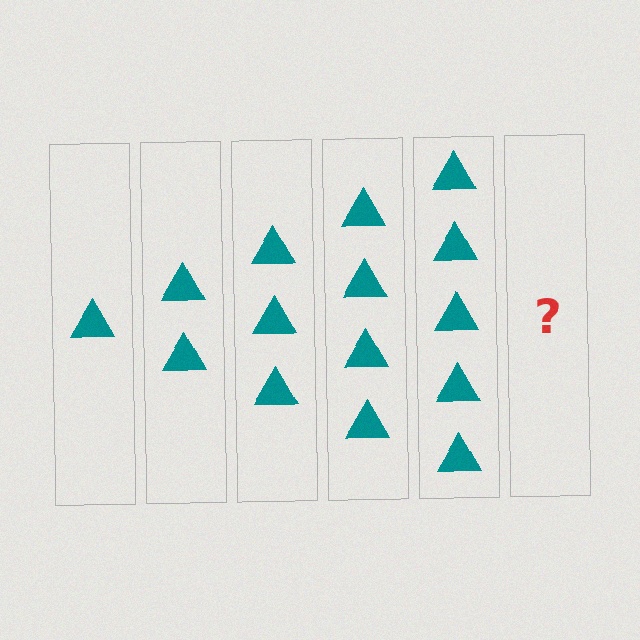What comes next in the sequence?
The next element should be 6 triangles.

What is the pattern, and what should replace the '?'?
The pattern is that each step adds one more triangle. The '?' should be 6 triangles.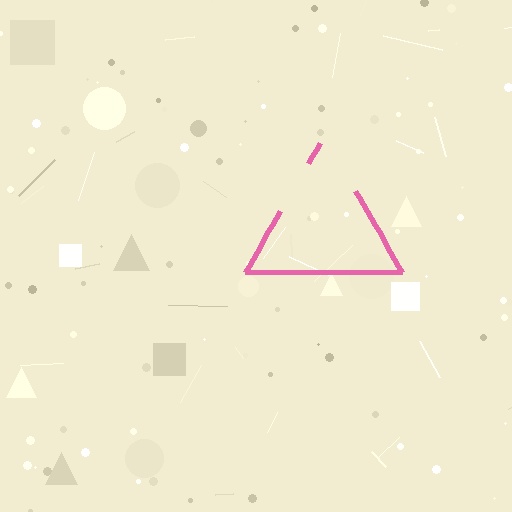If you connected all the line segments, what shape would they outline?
They would outline a triangle.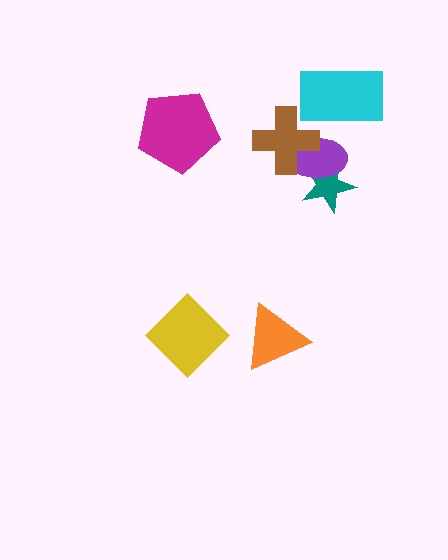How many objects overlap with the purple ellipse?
2 objects overlap with the purple ellipse.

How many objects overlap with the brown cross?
1 object overlaps with the brown cross.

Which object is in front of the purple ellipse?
The brown cross is in front of the purple ellipse.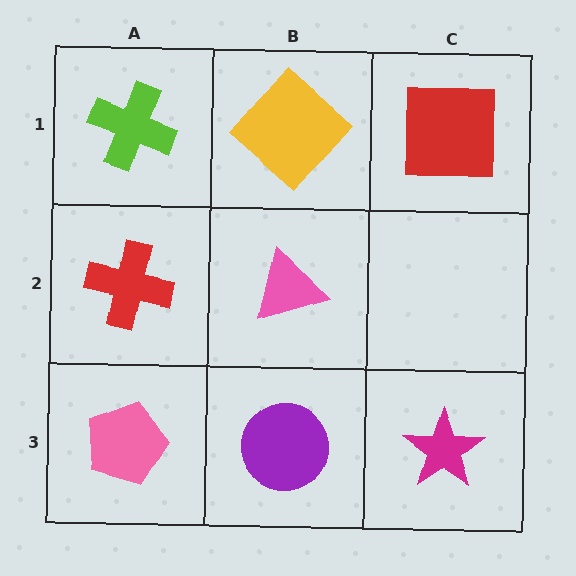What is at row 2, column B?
A pink triangle.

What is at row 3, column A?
A pink pentagon.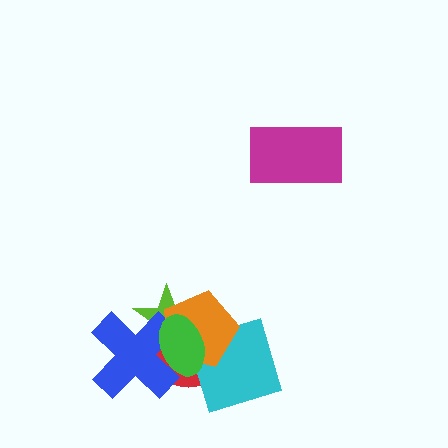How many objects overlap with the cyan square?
3 objects overlap with the cyan square.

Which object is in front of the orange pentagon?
The green ellipse is in front of the orange pentagon.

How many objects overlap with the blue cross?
4 objects overlap with the blue cross.